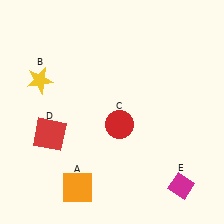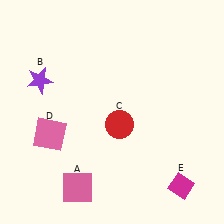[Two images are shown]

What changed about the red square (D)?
In Image 1, D is red. In Image 2, it changed to pink.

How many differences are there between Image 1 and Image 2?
There are 3 differences between the two images.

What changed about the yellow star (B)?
In Image 1, B is yellow. In Image 2, it changed to purple.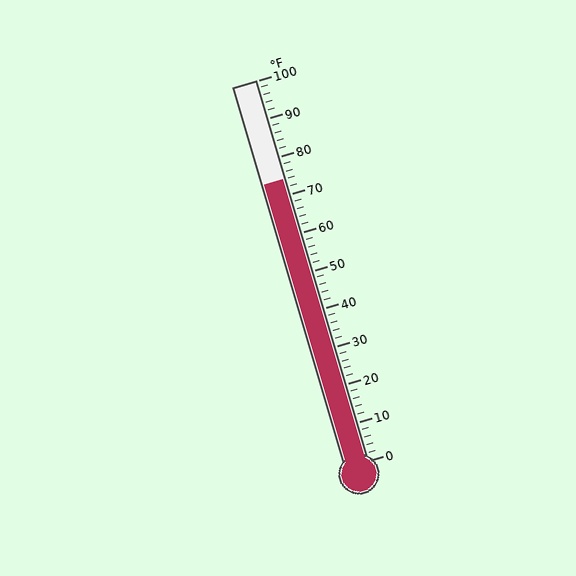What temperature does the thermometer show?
The thermometer shows approximately 74°F.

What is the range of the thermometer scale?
The thermometer scale ranges from 0°F to 100°F.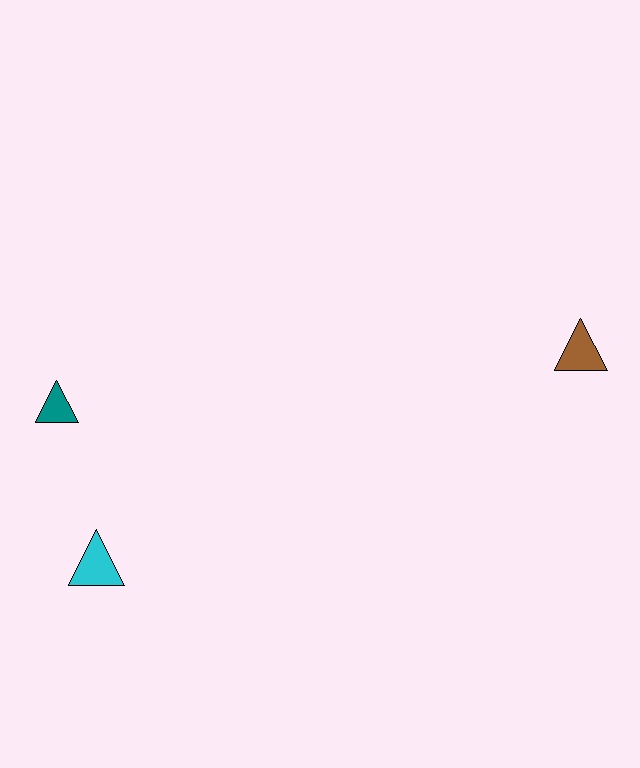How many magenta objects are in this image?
There are no magenta objects.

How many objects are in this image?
There are 3 objects.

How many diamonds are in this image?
There are no diamonds.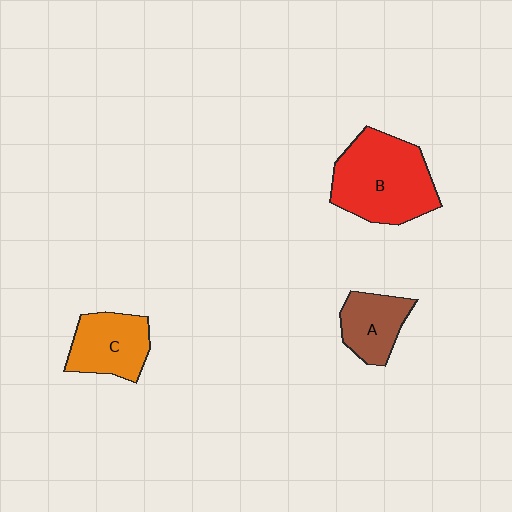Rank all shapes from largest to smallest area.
From largest to smallest: B (red), C (orange), A (brown).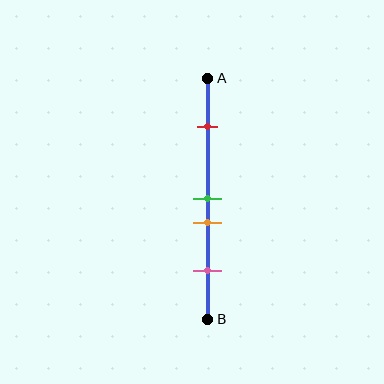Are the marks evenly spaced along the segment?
No, the marks are not evenly spaced.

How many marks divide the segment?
There are 4 marks dividing the segment.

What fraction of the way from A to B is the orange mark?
The orange mark is approximately 60% (0.6) of the way from A to B.